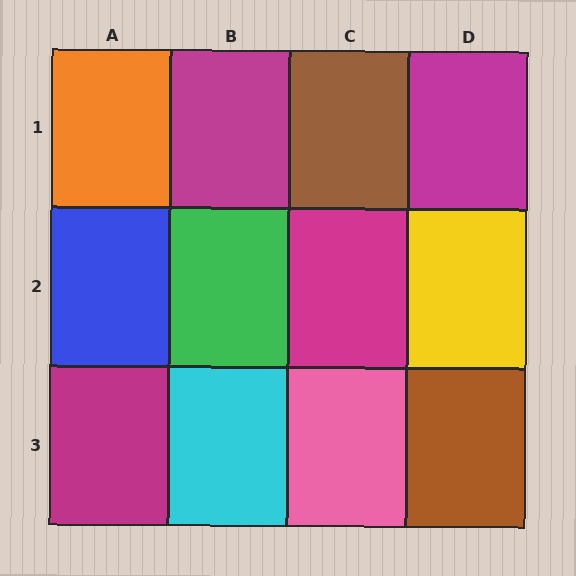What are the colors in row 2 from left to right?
Blue, green, magenta, yellow.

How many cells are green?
1 cell is green.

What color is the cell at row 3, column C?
Pink.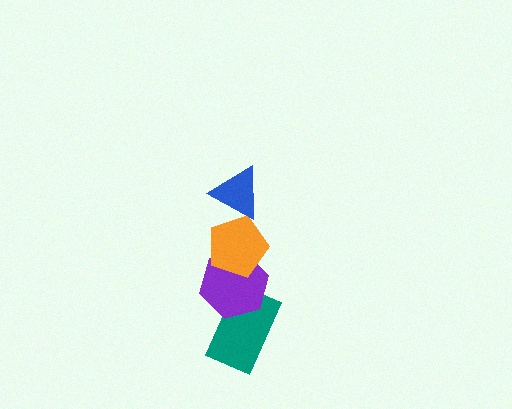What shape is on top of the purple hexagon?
The orange pentagon is on top of the purple hexagon.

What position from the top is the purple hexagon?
The purple hexagon is 3rd from the top.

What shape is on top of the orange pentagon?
The blue triangle is on top of the orange pentagon.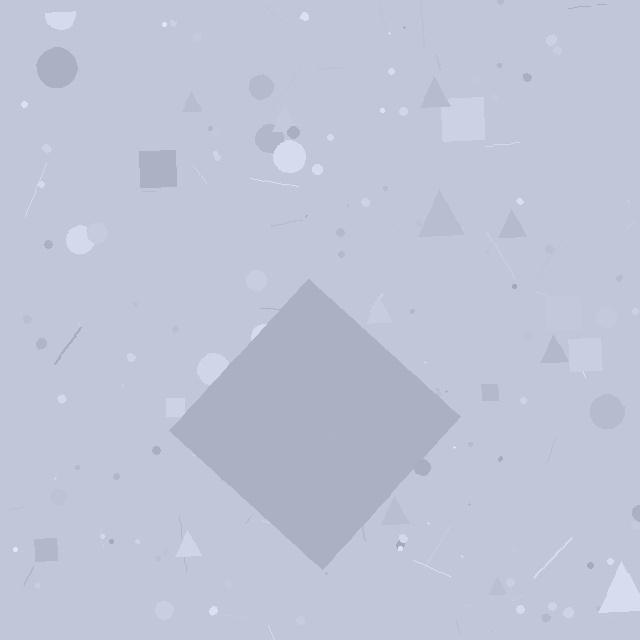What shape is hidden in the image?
A diamond is hidden in the image.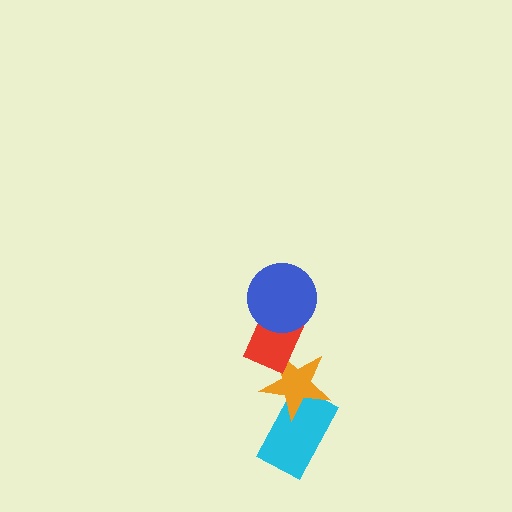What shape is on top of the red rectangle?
The blue circle is on top of the red rectangle.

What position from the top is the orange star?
The orange star is 3rd from the top.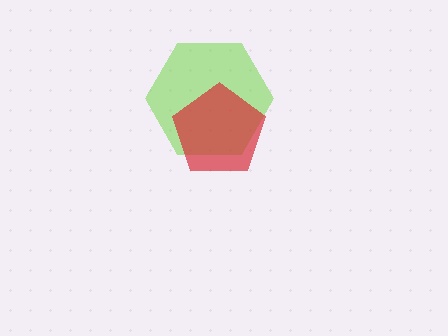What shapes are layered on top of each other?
The layered shapes are: a lime hexagon, a red pentagon.